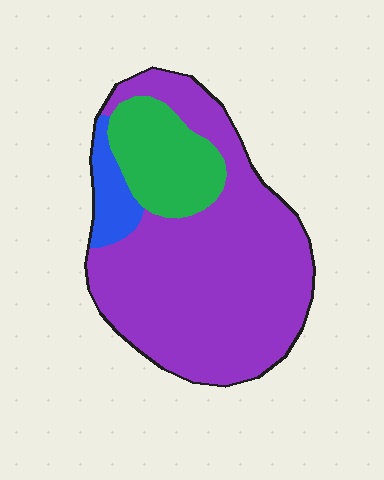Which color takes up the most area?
Purple, at roughly 75%.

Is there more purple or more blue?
Purple.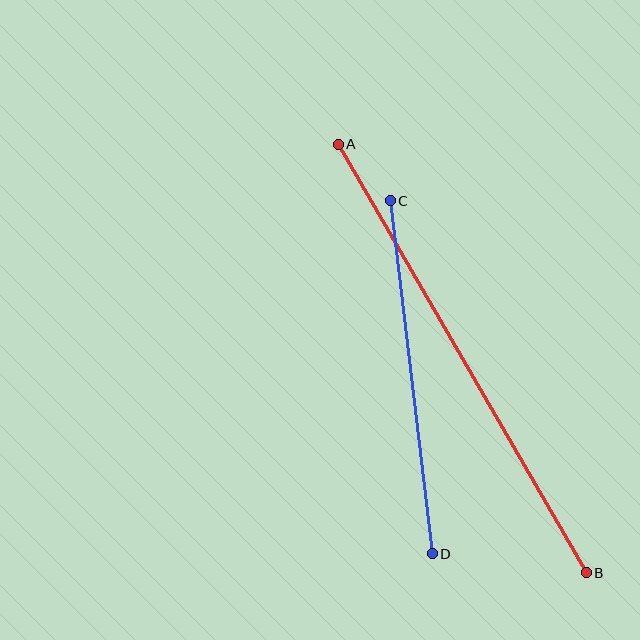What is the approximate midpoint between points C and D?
The midpoint is at approximately (411, 377) pixels.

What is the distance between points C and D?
The distance is approximately 356 pixels.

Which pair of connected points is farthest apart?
Points A and B are farthest apart.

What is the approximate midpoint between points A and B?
The midpoint is at approximately (462, 358) pixels.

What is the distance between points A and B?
The distance is approximately 495 pixels.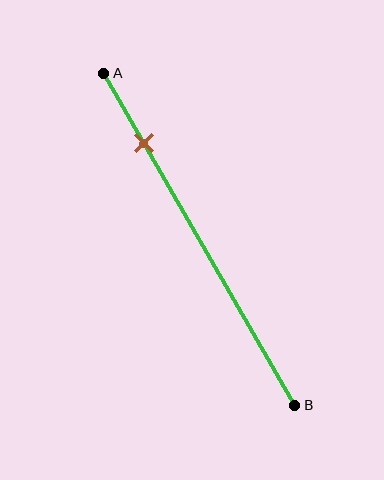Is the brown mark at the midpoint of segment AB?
No, the mark is at about 20% from A, not at the 50% midpoint.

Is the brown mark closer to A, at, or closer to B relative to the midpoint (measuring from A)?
The brown mark is closer to point A than the midpoint of segment AB.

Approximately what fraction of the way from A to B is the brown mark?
The brown mark is approximately 20% of the way from A to B.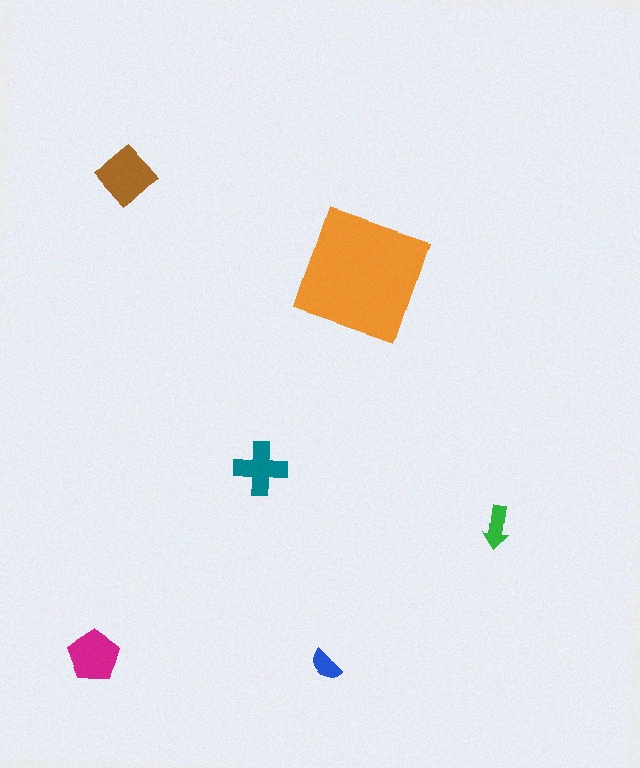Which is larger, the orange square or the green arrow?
The orange square.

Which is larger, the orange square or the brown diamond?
The orange square.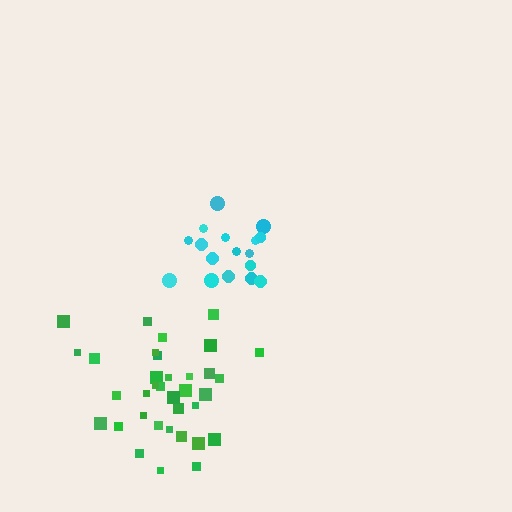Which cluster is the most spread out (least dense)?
Green.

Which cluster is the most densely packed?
Cyan.